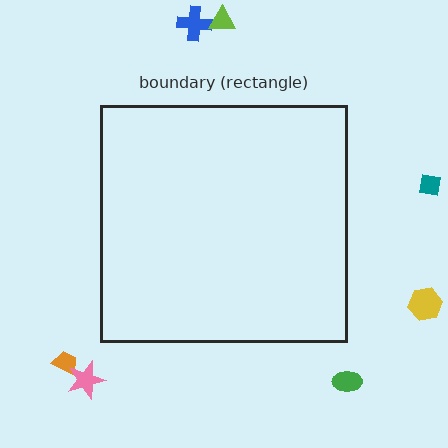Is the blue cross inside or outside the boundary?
Outside.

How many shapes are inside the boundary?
0 inside, 7 outside.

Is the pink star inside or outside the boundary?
Outside.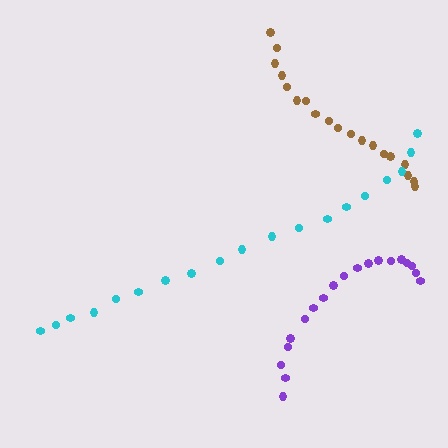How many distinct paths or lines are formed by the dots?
There are 3 distinct paths.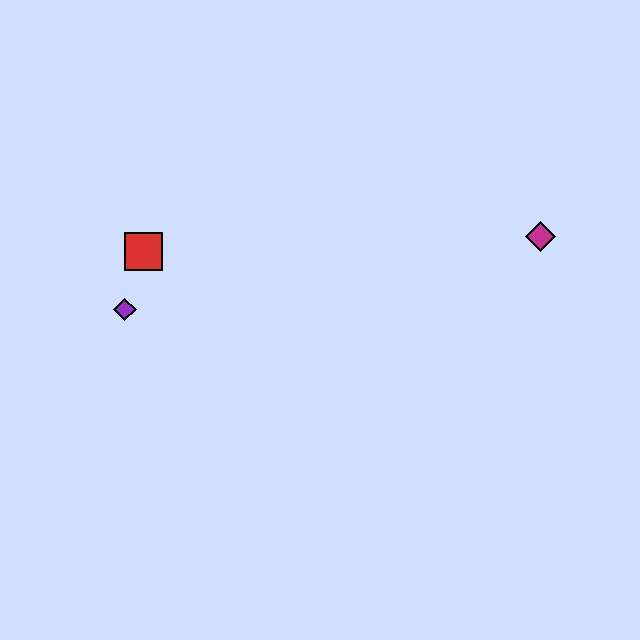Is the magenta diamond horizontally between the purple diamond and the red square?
No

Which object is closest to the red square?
The purple diamond is closest to the red square.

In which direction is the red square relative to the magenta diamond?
The red square is to the left of the magenta diamond.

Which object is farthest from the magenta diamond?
The purple diamond is farthest from the magenta diamond.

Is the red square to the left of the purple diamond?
No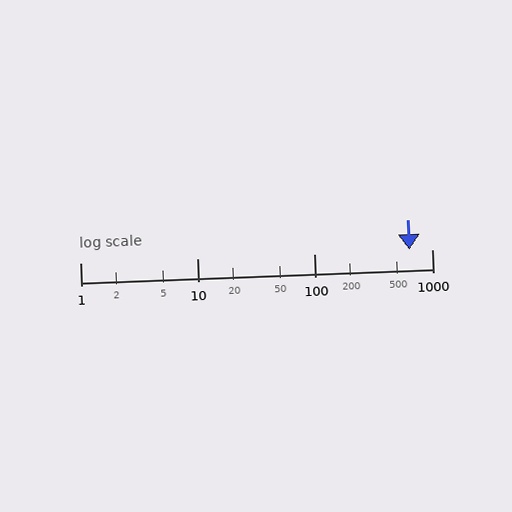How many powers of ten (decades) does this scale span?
The scale spans 3 decades, from 1 to 1000.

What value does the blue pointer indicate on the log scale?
The pointer indicates approximately 640.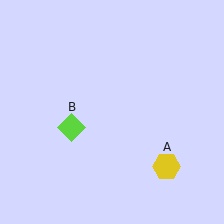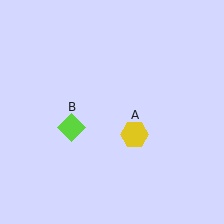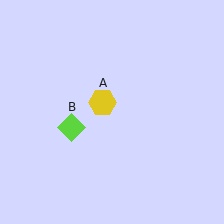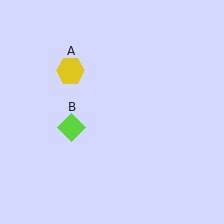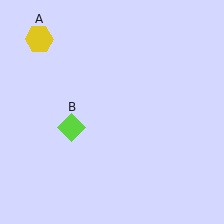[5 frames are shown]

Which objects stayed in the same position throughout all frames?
Lime diamond (object B) remained stationary.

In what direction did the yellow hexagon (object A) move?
The yellow hexagon (object A) moved up and to the left.